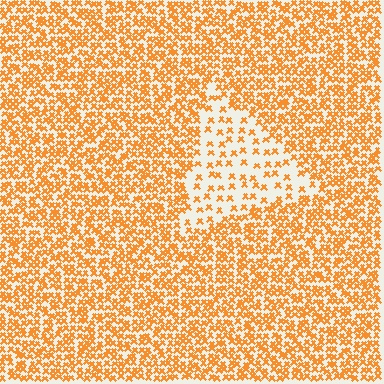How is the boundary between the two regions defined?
The boundary is defined by a change in element density (approximately 2.7x ratio). All elements are the same color, size, and shape.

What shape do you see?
I see a triangle.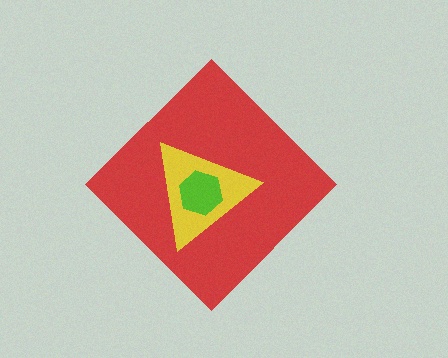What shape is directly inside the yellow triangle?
The lime hexagon.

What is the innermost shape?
The lime hexagon.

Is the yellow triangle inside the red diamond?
Yes.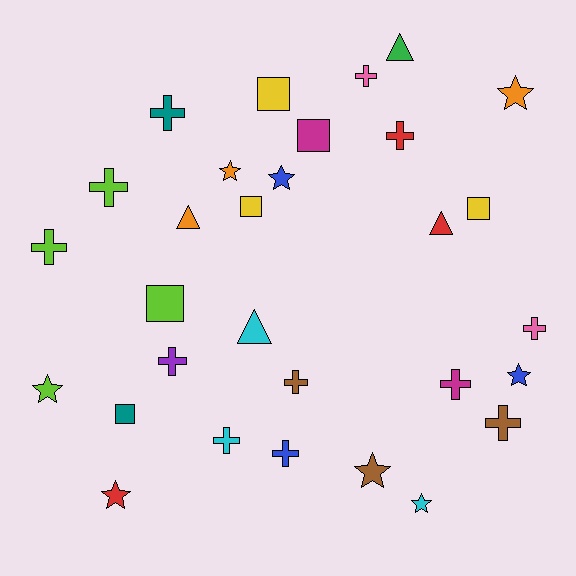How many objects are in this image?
There are 30 objects.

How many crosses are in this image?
There are 12 crosses.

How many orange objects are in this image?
There are 3 orange objects.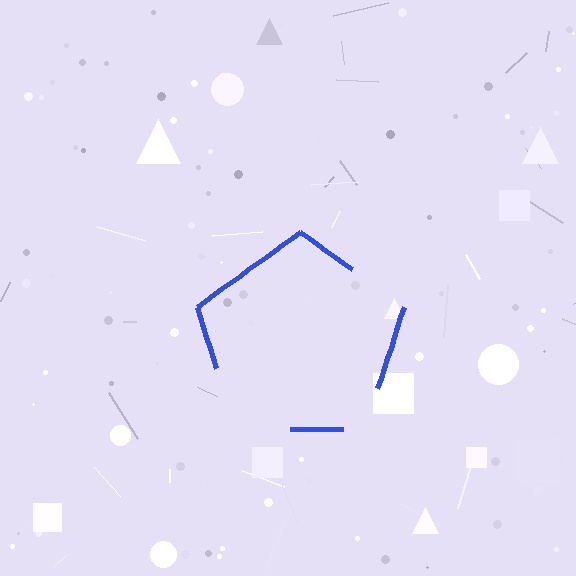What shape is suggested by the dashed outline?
The dashed outline suggests a pentagon.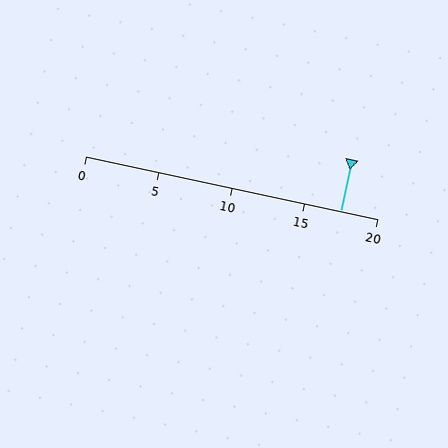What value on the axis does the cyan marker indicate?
The marker indicates approximately 17.5.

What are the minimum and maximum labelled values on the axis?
The axis runs from 0 to 20.